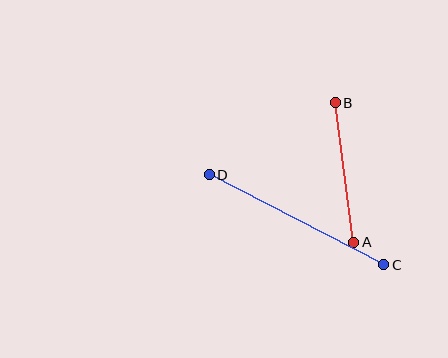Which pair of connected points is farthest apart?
Points C and D are farthest apart.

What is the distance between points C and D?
The distance is approximately 197 pixels.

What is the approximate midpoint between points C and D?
The midpoint is at approximately (296, 220) pixels.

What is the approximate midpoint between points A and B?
The midpoint is at approximately (345, 172) pixels.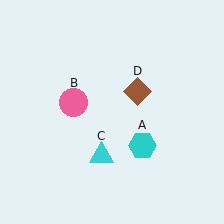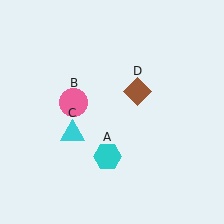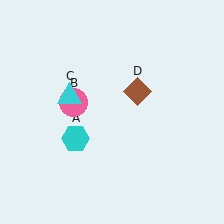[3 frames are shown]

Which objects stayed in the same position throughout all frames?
Pink circle (object B) and brown diamond (object D) remained stationary.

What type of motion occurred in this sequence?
The cyan hexagon (object A), cyan triangle (object C) rotated clockwise around the center of the scene.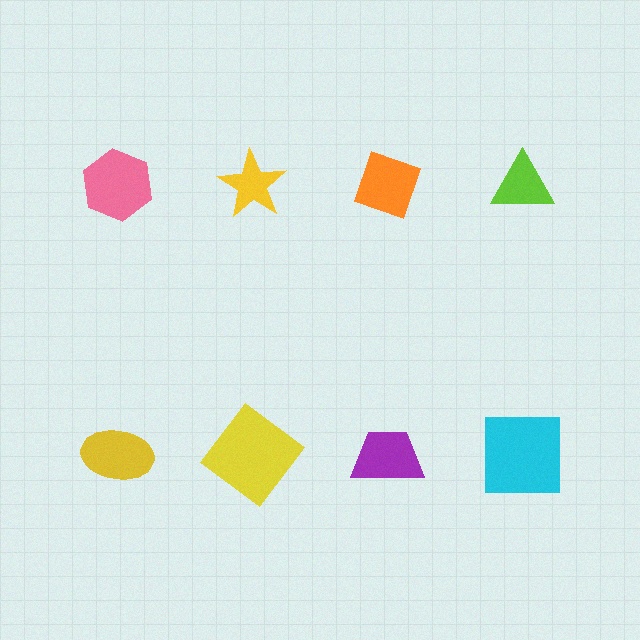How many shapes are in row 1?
4 shapes.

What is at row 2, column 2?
A yellow diamond.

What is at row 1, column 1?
A pink hexagon.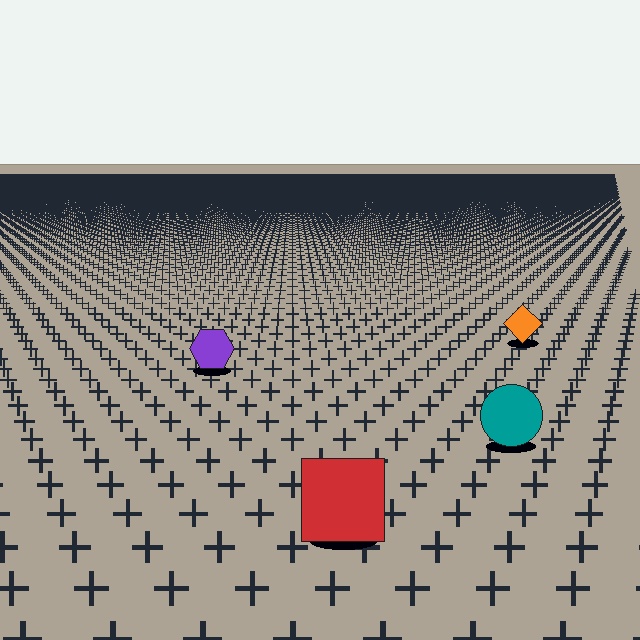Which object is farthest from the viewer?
The orange diamond is farthest from the viewer. It appears smaller and the ground texture around it is denser.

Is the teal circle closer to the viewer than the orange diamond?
Yes. The teal circle is closer — you can tell from the texture gradient: the ground texture is coarser near it.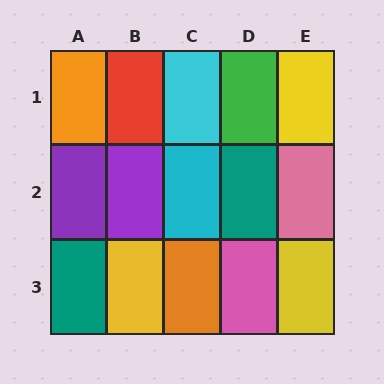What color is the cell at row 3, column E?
Yellow.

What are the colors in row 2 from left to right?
Purple, purple, cyan, teal, pink.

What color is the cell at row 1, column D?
Green.